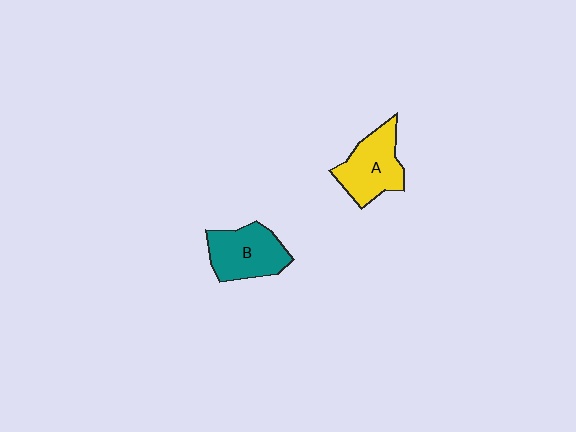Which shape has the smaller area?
Shape A (yellow).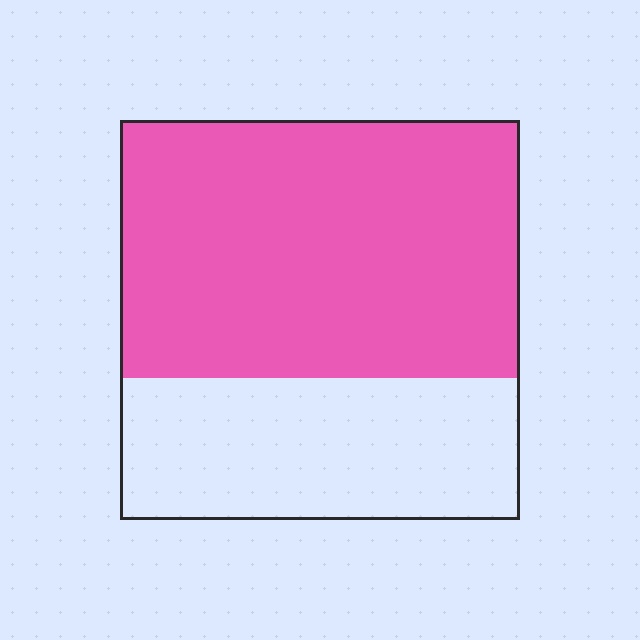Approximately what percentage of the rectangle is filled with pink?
Approximately 65%.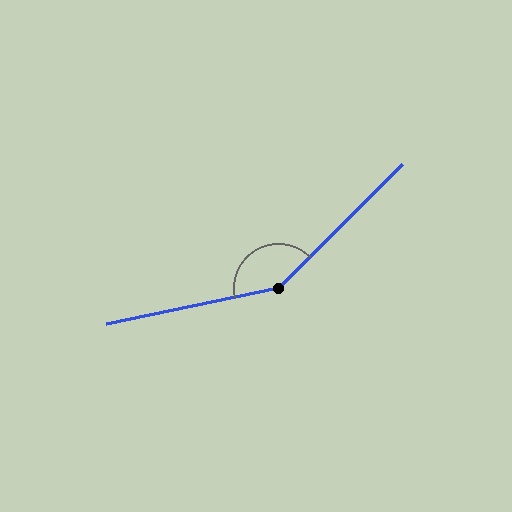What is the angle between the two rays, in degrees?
Approximately 147 degrees.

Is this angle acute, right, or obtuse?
It is obtuse.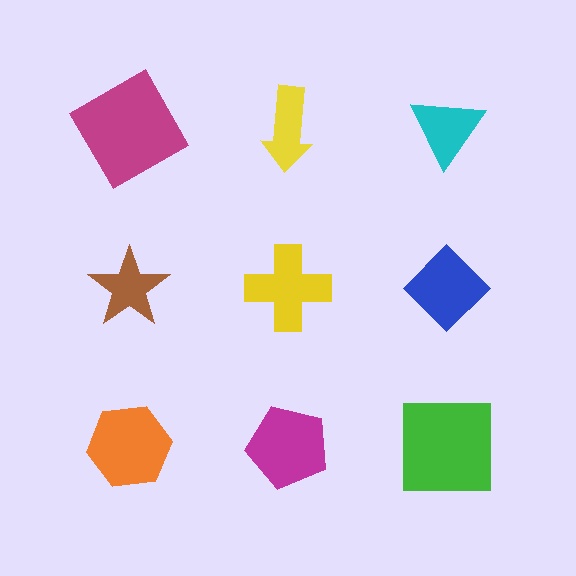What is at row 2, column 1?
A brown star.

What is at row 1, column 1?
A magenta square.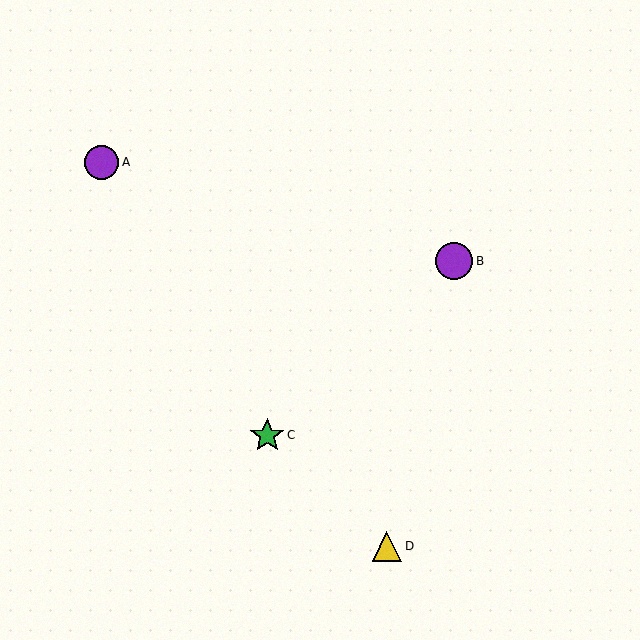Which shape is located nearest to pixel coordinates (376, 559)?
The yellow triangle (labeled D) at (387, 547) is nearest to that location.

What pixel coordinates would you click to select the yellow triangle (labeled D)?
Click at (387, 547) to select the yellow triangle D.